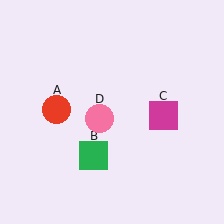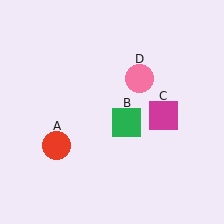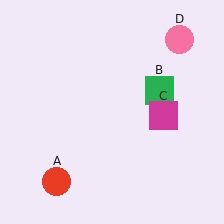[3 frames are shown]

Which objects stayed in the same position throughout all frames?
Magenta square (object C) remained stationary.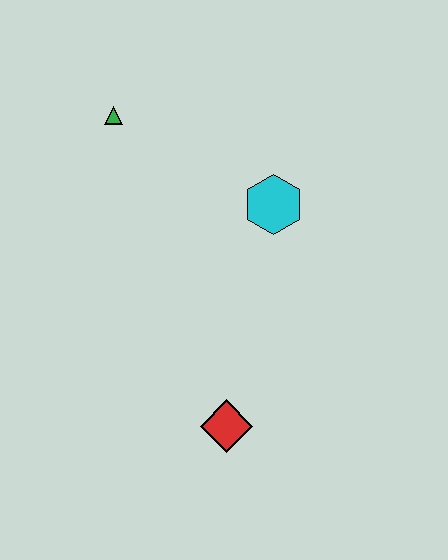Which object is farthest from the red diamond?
The green triangle is farthest from the red diamond.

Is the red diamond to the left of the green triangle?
No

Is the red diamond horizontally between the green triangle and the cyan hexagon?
Yes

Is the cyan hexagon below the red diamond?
No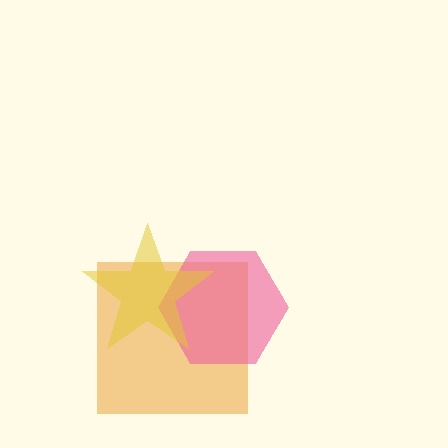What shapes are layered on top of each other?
The layered shapes are: an orange square, a pink hexagon, a yellow star.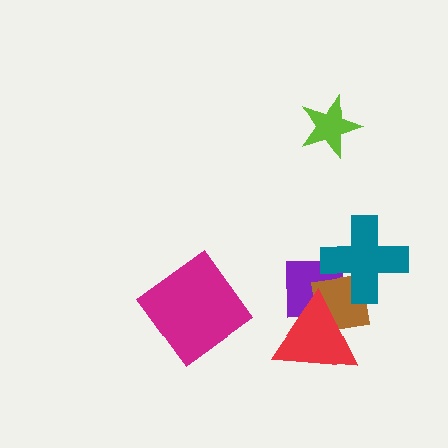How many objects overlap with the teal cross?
2 objects overlap with the teal cross.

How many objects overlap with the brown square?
3 objects overlap with the brown square.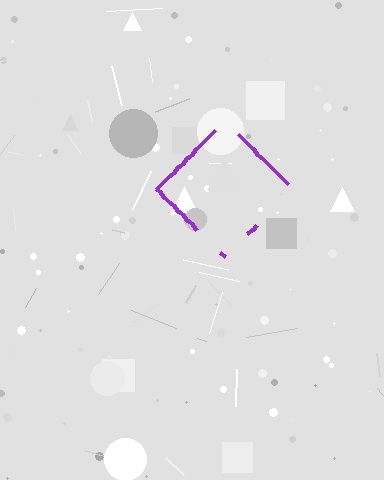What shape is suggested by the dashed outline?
The dashed outline suggests a diamond.